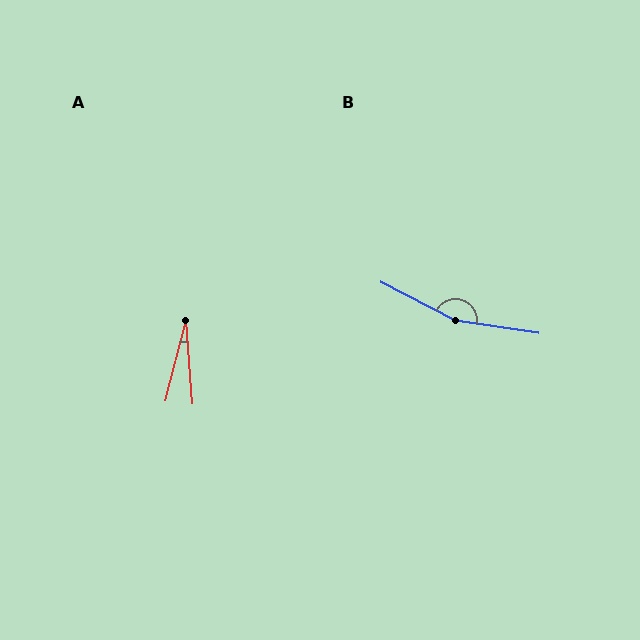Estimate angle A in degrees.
Approximately 19 degrees.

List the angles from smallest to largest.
A (19°), B (161°).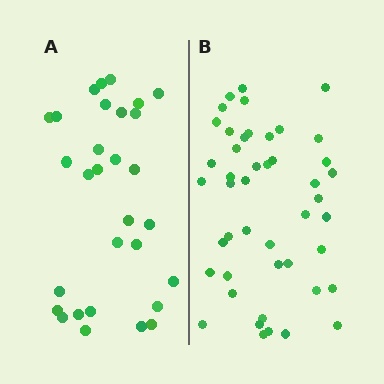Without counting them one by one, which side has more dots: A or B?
Region B (the right region) has more dots.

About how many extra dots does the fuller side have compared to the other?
Region B has approximately 15 more dots than region A.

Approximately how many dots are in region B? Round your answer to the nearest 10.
About 50 dots. (The exact count is 46, which rounds to 50.)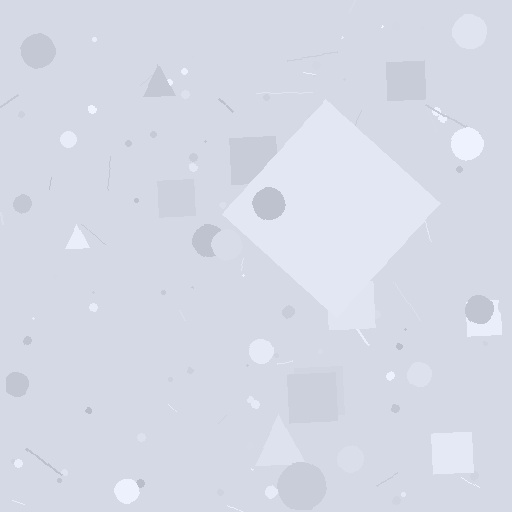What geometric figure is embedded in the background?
A diamond is embedded in the background.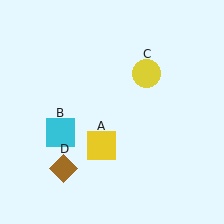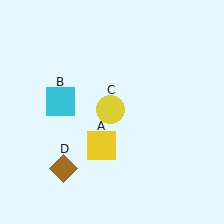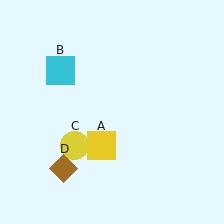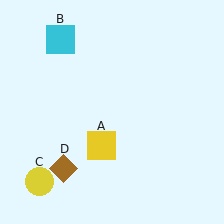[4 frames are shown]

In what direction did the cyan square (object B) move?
The cyan square (object B) moved up.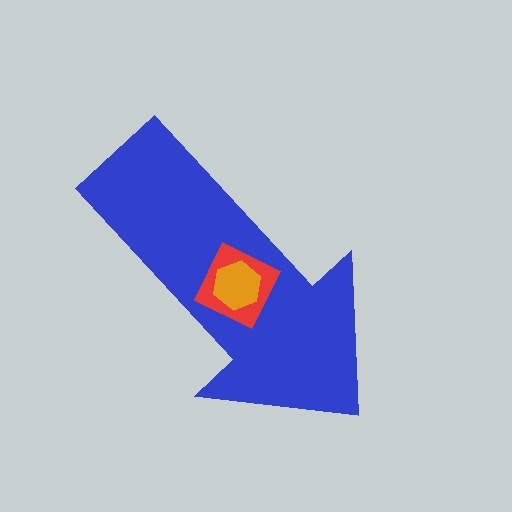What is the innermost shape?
The orange hexagon.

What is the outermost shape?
The blue arrow.